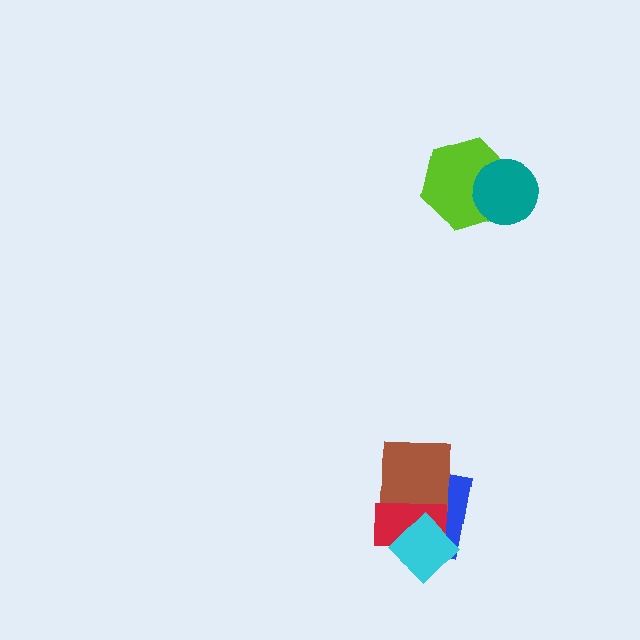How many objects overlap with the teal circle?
1 object overlaps with the teal circle.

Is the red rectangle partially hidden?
Yes, it is partially covered by another shape.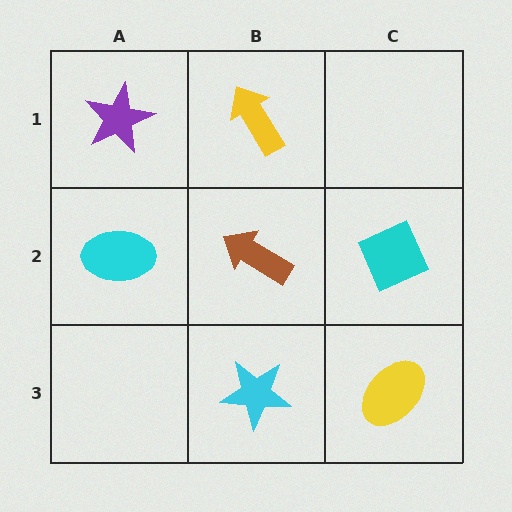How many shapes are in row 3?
2 shapes.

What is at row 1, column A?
A purple star.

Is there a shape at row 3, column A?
No, that cell is empty.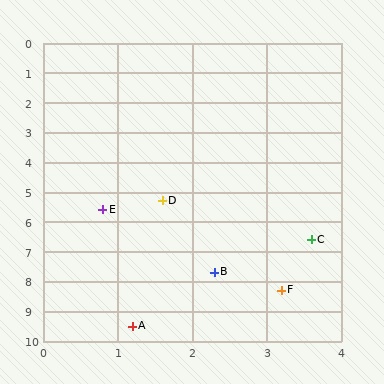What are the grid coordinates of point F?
Point F is at approximately (3.2, 8.3).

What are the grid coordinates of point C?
Point C is at approximately (3.6, 6.6).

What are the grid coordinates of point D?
Point D is at approximately (1.6, 5.3).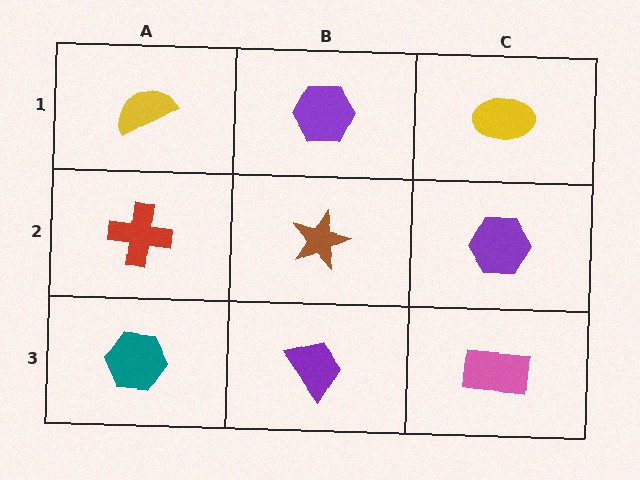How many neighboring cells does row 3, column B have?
3.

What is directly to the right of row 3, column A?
A purple trapezoid.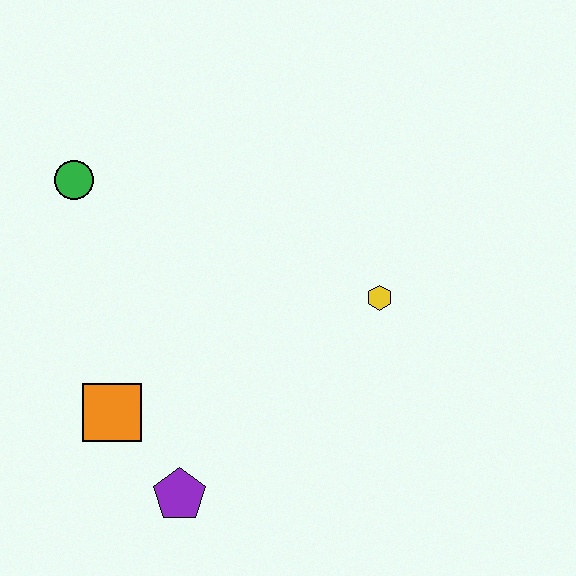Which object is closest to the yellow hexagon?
The purple pentagon is closest to the yellow hexagon.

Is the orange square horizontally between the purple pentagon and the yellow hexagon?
No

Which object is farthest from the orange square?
The yellow hexagon is farthest from the orange square.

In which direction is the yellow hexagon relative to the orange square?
The yellow hexagon is to the right of the orange square.